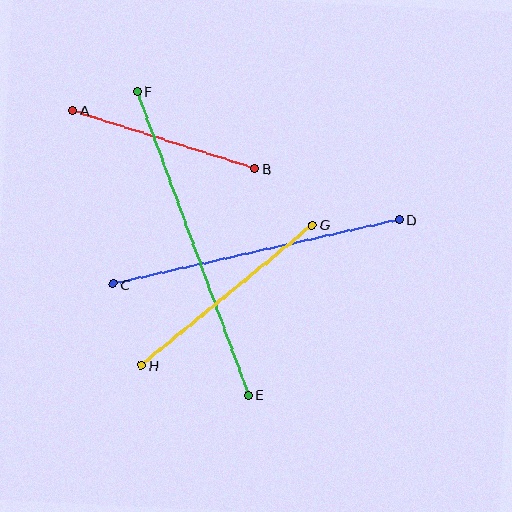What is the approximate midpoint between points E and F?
The midpoint is at approximately (193, 243) pixels.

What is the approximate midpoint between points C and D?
The midpoint is at approximately (256, 252) pixels.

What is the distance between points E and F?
The distance is approximately 324 pixels.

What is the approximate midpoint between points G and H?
The midpoint is at approximately (227, 295) pixels.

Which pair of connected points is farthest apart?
Points E and F are farthest apart.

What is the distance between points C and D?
The distance is approximately 293 pixels.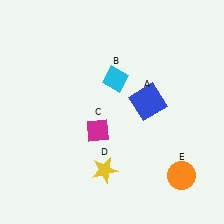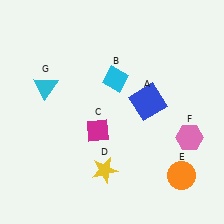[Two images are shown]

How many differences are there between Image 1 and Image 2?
There are 2 differences between the two images.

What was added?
A pink hexagon (F), a cyan triangle (G) were added in Image 2.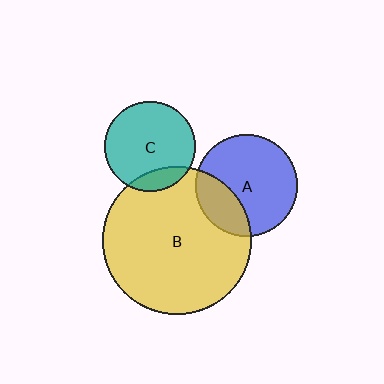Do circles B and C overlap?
Yes.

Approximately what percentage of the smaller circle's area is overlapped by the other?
Approximately 15%.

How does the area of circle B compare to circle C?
Approximately 2.7 times.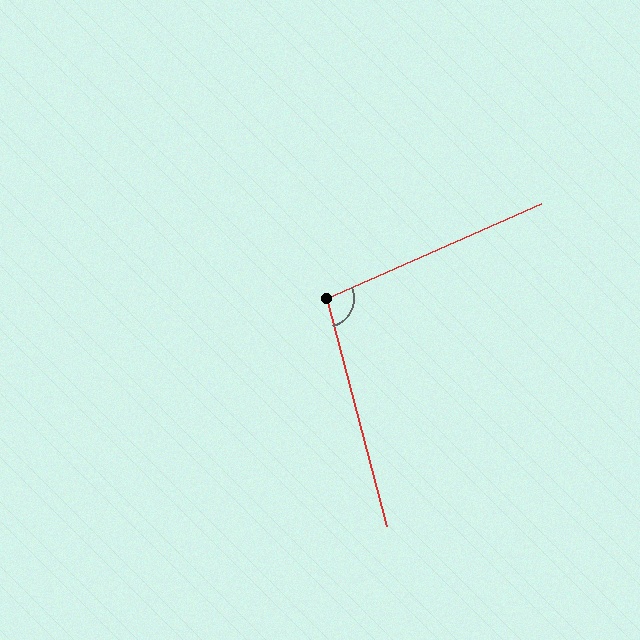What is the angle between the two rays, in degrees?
Approximately 99 degrees.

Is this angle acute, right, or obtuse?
It is obtuse.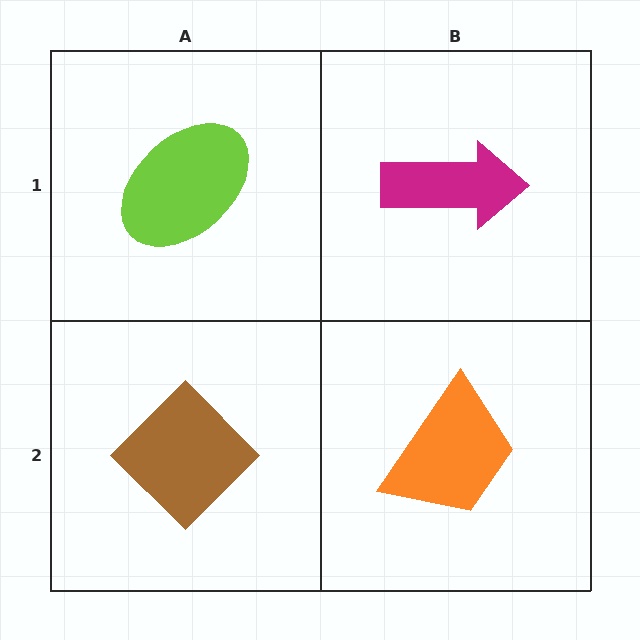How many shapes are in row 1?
2 shapes.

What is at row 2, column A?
A brown diamond.